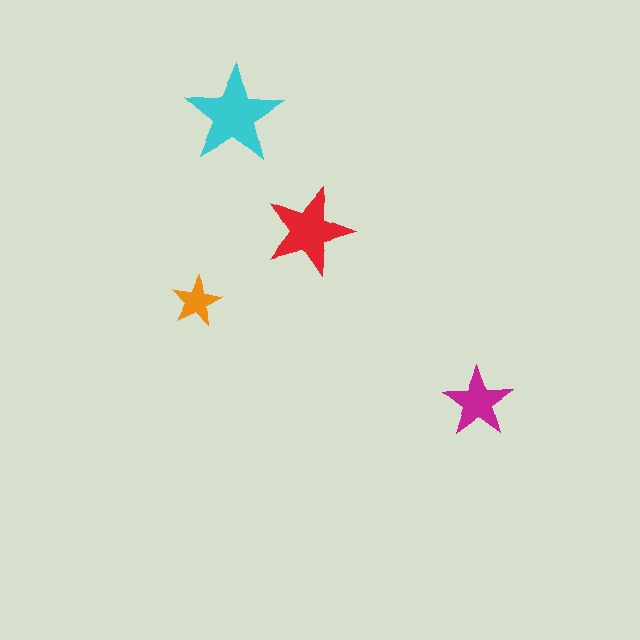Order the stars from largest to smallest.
the cyan one, the red one, the magenta one, the orange one.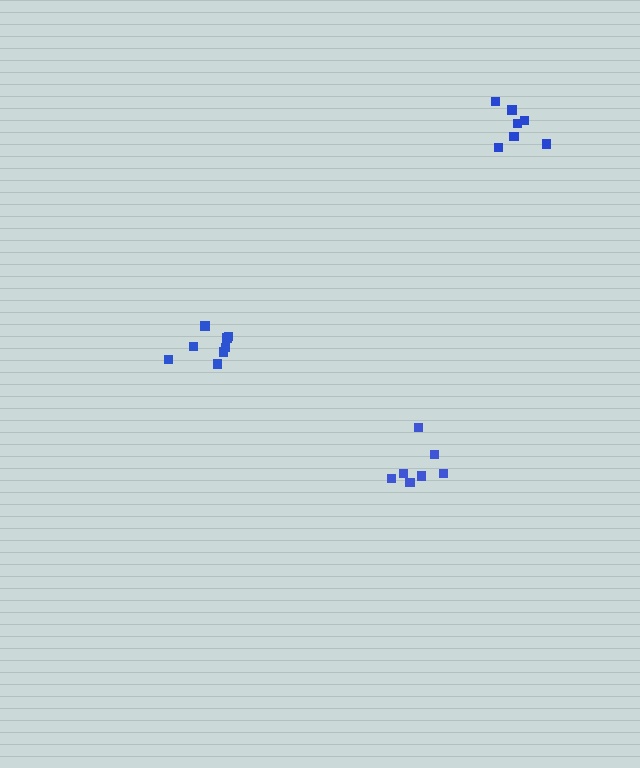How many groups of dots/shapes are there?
There are 3 groups.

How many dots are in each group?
Group 1: 7 dots, Group 2: 8 dots, Group 3: 7 dots (22 total).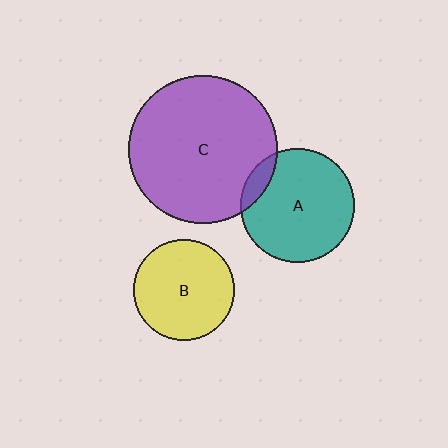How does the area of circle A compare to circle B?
Approximately 1.3 times.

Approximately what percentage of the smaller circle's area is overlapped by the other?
Approximately 10%.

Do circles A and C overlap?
Yes.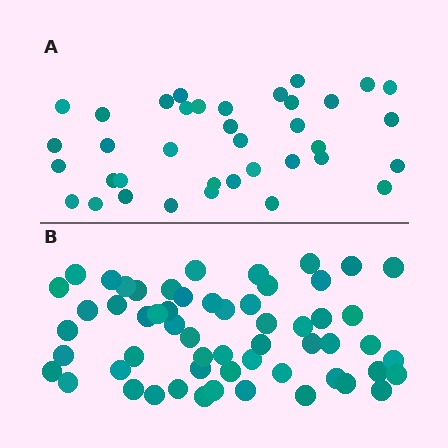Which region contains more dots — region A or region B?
Region B (the bottom region) has more dots.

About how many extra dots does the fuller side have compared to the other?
Region B has approximately 20 more dots than region A.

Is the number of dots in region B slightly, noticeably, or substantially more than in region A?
Region B has substantially more. The ratio is roughly 1.5 to 1.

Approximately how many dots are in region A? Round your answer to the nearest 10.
About 40 dots. (The exact count is 37, which rounds to 40.)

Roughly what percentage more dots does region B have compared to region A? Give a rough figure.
About 55% more.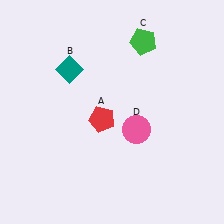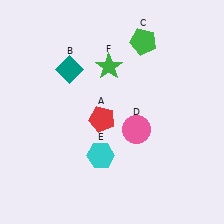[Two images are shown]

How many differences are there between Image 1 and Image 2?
There are 2 differences between the two images.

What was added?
A cyan hexagon (E), a green star (F) were added in Image 2.